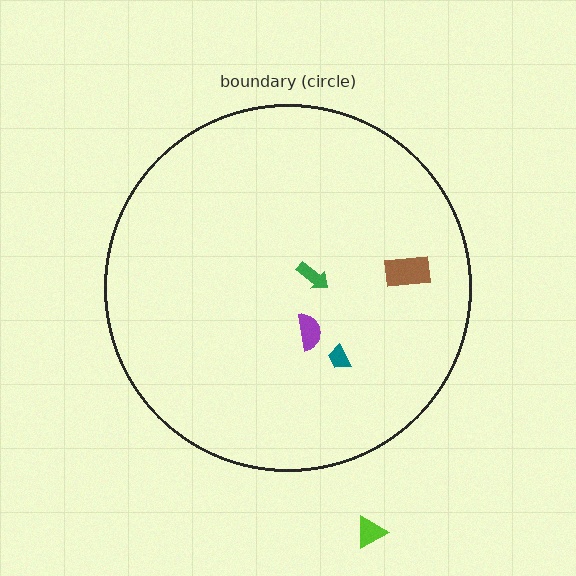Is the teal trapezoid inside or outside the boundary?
Inside.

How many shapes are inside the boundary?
4 inside, 1 outside.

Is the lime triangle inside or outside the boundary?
Outside.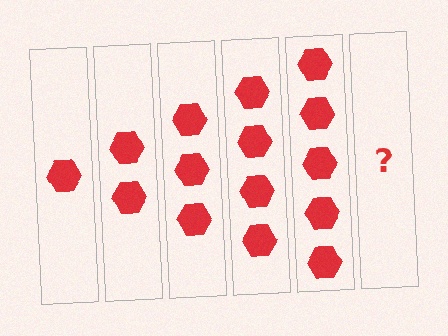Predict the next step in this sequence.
The next step is 6 hexagons.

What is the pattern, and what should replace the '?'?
The pattern is that each step adds one more hexagon. The '?' should be 6 hexagons.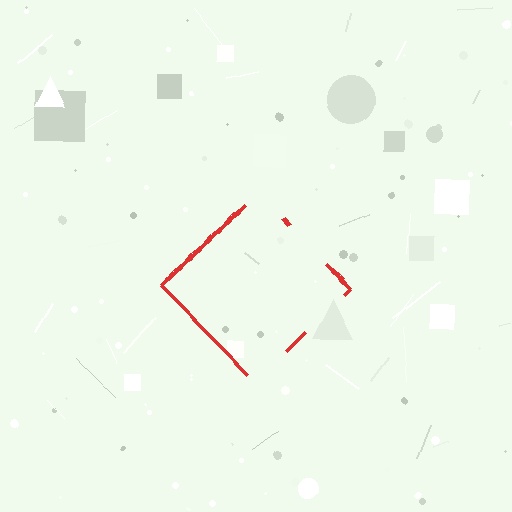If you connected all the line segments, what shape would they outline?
They would outline a diamond.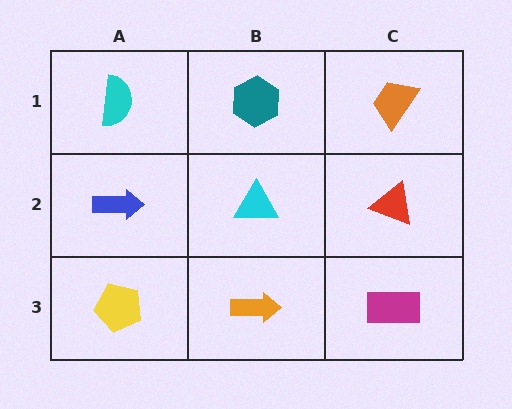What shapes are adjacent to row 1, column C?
A red triangle (row 2, column C), a teal hexagon (row 1, column B).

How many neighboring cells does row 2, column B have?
4.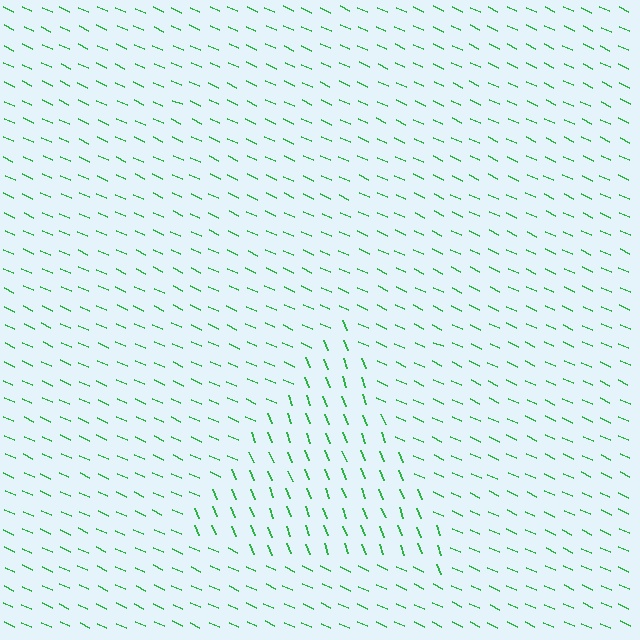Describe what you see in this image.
The image is filled with small green line segments. A triangle region in the image has lines oriented differently from the surrounding lines, creating a visible texture boundary.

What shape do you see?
I see a triangle.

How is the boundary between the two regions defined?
The boundary is defined purely by a change in line orientation (approximately 45 degrees difference). All lines are the same color and thickness.